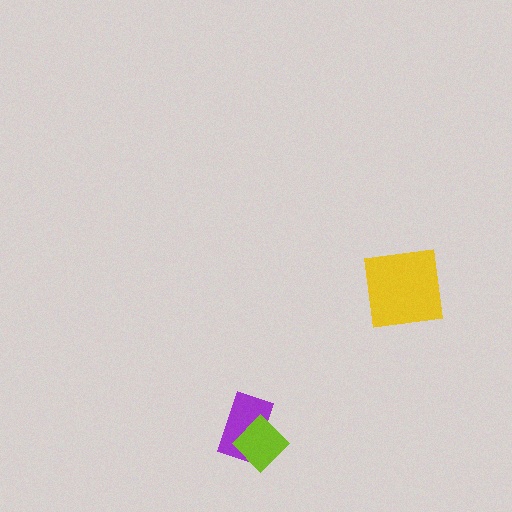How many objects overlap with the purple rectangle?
1 object overlaps with the purple rectangle.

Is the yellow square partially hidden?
No, no other shape covers it.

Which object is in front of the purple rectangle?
The lime diamond is in front of the purple rectangle.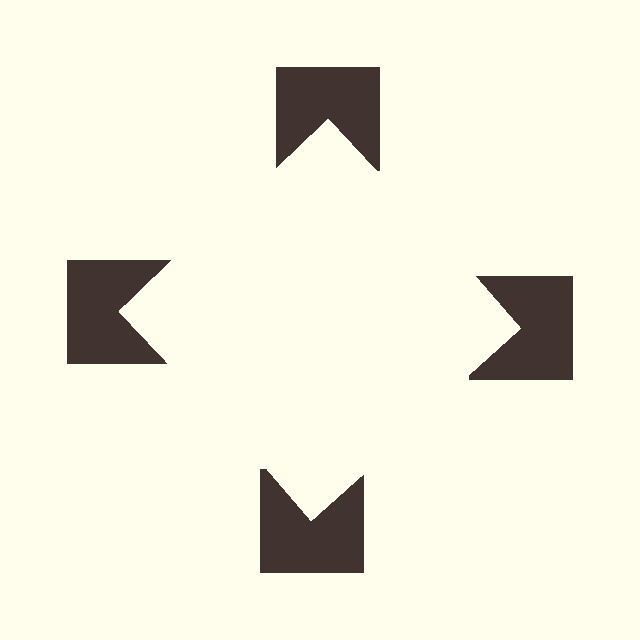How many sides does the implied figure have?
4 sides.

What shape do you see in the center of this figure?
An illusory square — its edges are inferred from the aligned wedge cuts in the notched squares, not physically drawn.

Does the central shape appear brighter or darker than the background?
It typically appears slightly brighter than the background, even though no actual brightness change is drawn.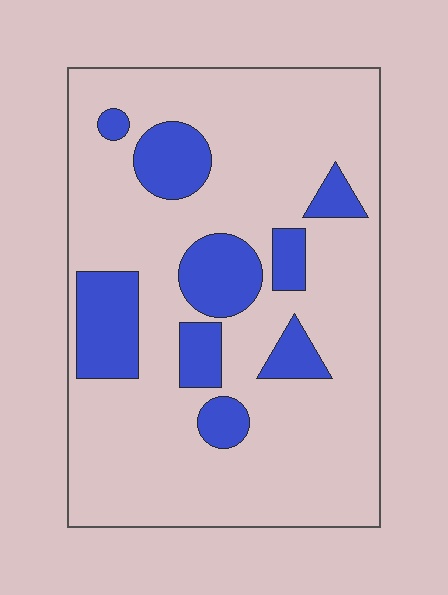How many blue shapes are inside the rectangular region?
9.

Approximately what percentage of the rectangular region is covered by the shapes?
Approximately 20%.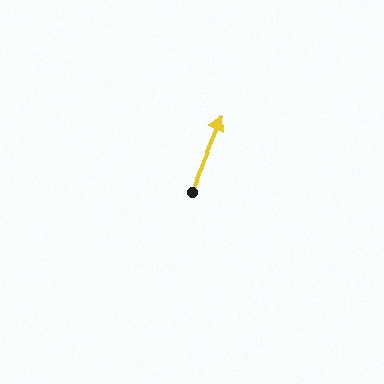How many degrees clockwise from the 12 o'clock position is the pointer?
Approximately 23 degrees.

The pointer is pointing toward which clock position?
Roughly 1 o'clock.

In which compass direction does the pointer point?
Northeast.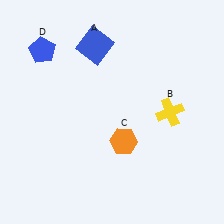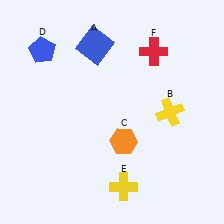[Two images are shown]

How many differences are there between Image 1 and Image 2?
There are 2 differences between the two images.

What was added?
A yellow cross (E), a red cross (F) were added in Image 2.